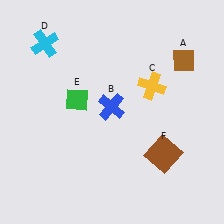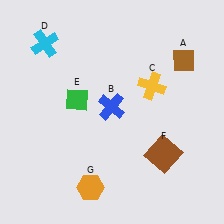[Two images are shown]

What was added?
An orange hexagon (G) was added in Image 2.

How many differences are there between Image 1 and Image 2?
There is 1 difference between the two images.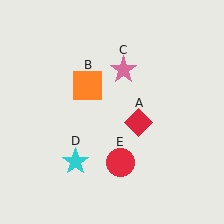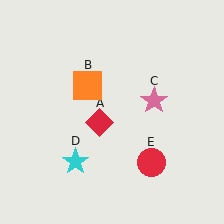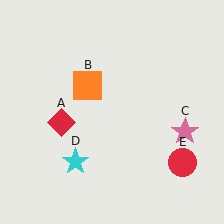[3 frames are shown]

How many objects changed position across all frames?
3 objects changed position: red diamond (object A), pink star (object C), red circle (object E).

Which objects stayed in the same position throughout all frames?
Orange square (object B) and cyan star (object D) remained stationary.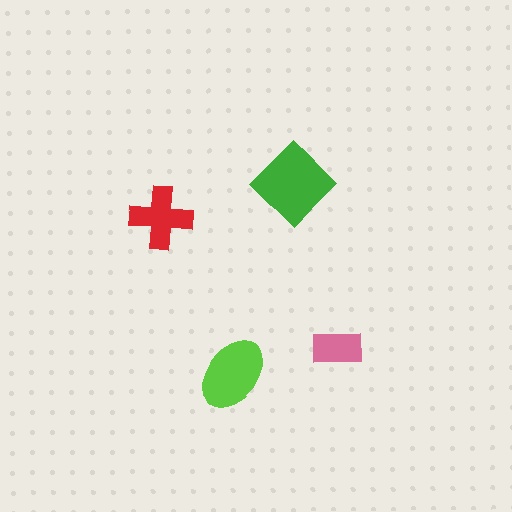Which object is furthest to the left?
The red cross is leftmost.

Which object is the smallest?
The pink rectangle.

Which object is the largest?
The green diamond.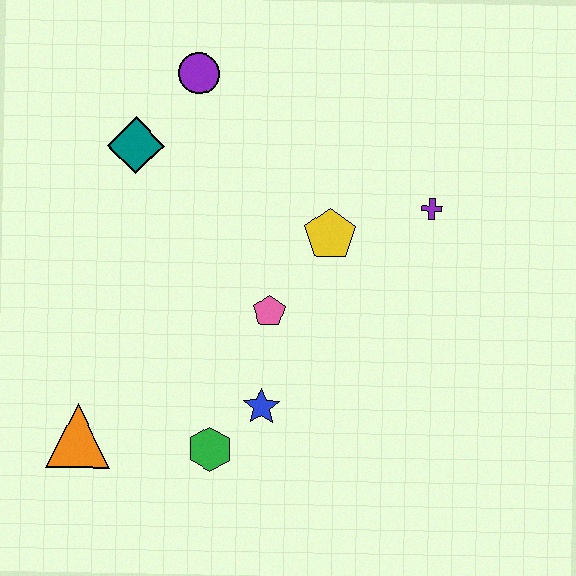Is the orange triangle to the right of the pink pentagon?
No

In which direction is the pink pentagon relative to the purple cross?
The pink pentagon is to the left of the purple cross.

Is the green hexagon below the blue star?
Yes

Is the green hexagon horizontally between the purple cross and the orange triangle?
Yes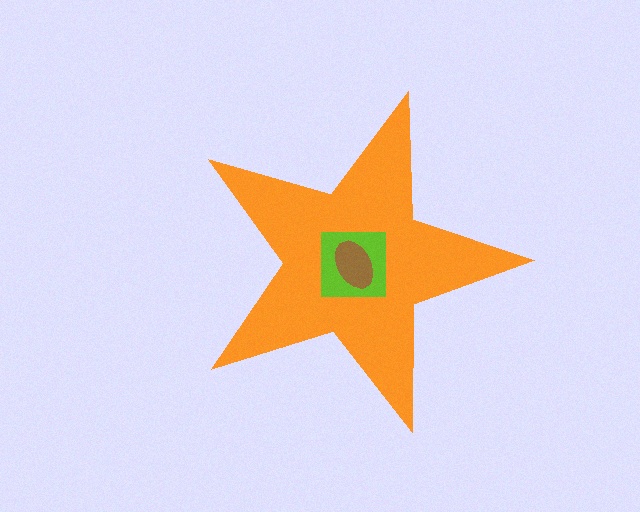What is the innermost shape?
The brown ellipse.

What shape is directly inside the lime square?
The brown ellipse.